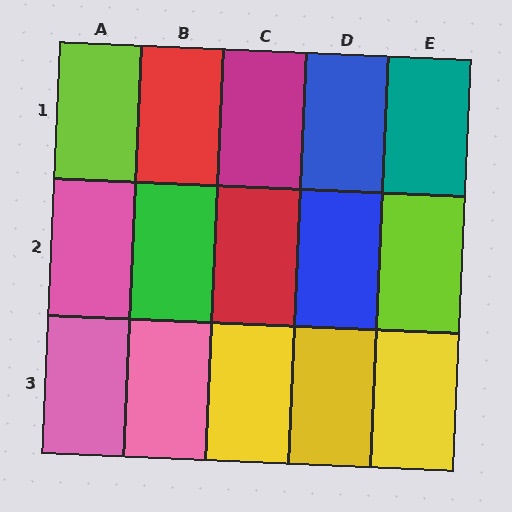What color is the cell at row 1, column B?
Red.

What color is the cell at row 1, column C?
Magenta.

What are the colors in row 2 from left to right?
Pink, green, red, blue, lime.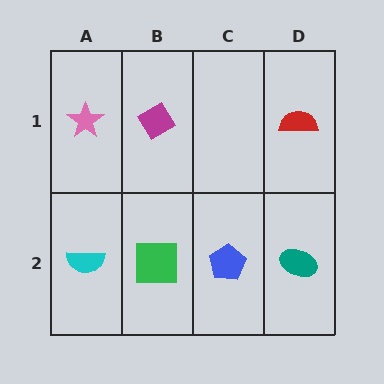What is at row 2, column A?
A cyan semicircle.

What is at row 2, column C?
A blue pentagon.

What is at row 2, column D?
A teal ellipse.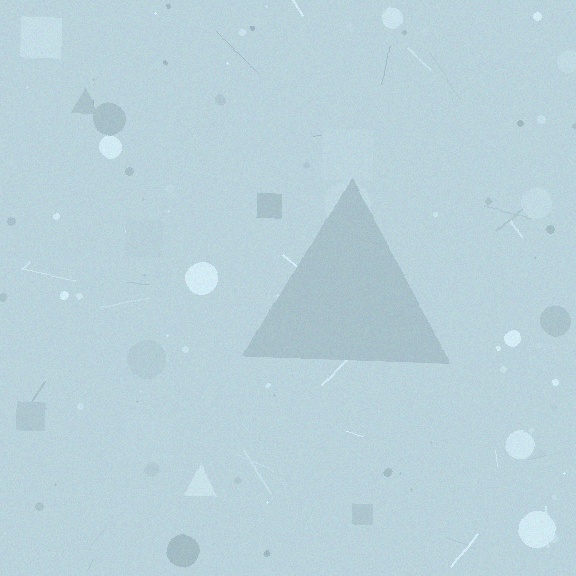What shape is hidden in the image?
A triangle is hidden in the image.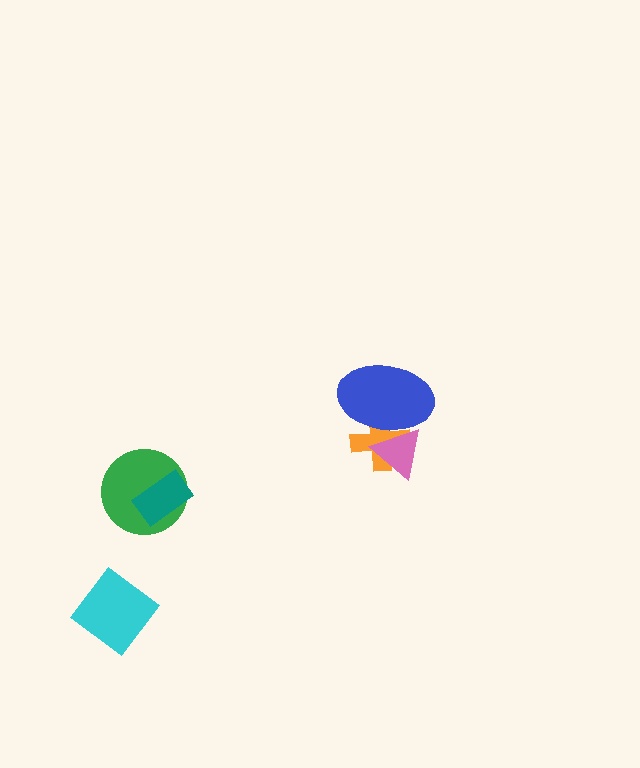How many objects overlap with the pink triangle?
2 objects overlap with the pink triangle.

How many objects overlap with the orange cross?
2 objects overlap with the orange cross.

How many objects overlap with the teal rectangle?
1 object overlaps with the teal rectangle.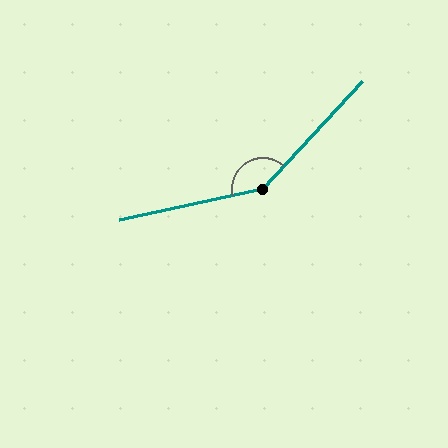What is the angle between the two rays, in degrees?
Approximately 145 degrees.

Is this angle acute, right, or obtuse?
It is obtuse.